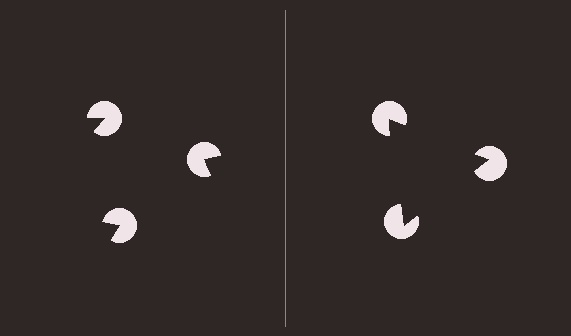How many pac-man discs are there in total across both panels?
6 — 3 on each side.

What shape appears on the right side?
An illusory triangle.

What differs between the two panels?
The pac-man discs are positioned identically on both sides; only the wedge orientations differ. On the right they align to a triangle; on the left they are misaligned.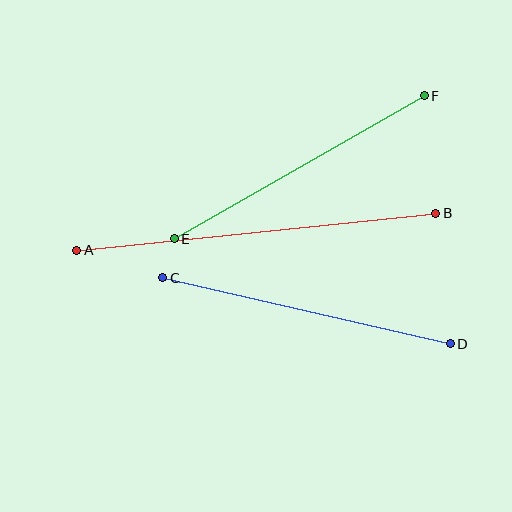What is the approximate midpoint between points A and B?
The midpoint is at approximately (256, 232) pixels.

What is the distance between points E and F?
The distance is approximately 288 pixels.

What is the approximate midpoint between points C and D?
The midpoint is at approximately (307, 311) pixels.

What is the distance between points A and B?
The distance is approximately 361 pixels.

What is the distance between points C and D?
The distance is approximately 295 pixels.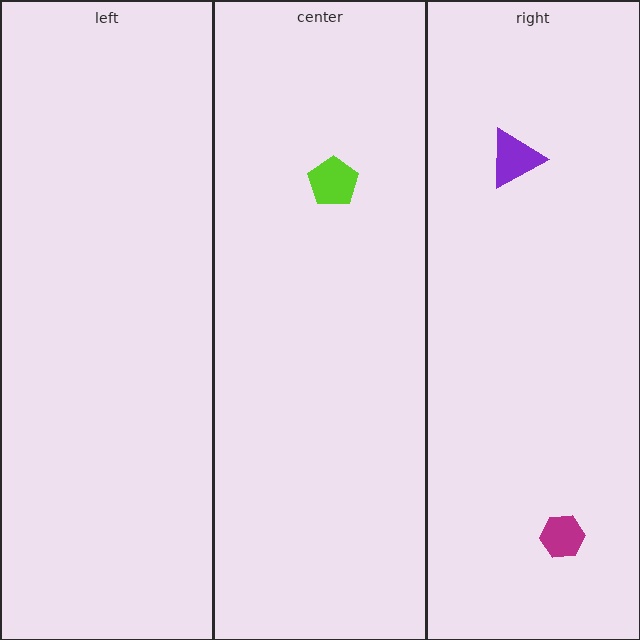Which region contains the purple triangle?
The right region.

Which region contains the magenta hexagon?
The right region.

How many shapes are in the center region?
1.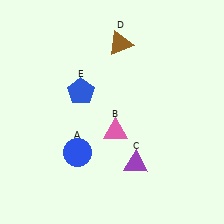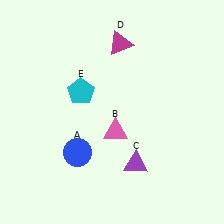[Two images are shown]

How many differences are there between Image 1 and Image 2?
There are 2 differences between the two images.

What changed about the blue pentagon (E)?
In Image 1, E is blue. In Image 2, it changed to cyan.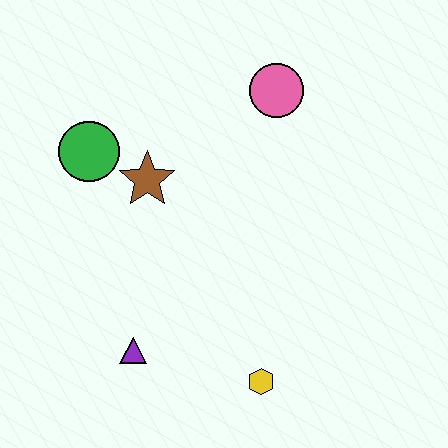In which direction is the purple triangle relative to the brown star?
The purple triangle is below the brown star.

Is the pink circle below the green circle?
No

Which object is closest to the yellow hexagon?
The purple triangle is closest to the yellow hexagon.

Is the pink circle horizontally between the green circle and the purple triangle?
No